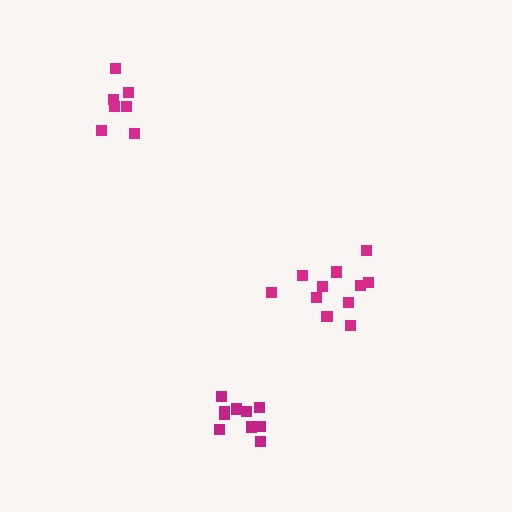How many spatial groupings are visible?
There are 3 spatial groupings.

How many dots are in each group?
Group 1: 7 dots, Group 2: 12 dots, Group 3: 10 dots (29 total).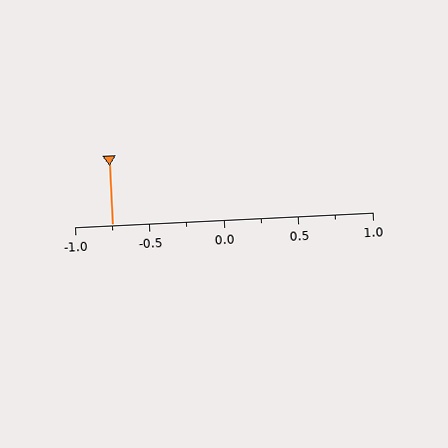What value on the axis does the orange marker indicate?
The marker indicates approximately -0.75.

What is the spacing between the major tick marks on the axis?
The major ticks are spaced 0.5 apart.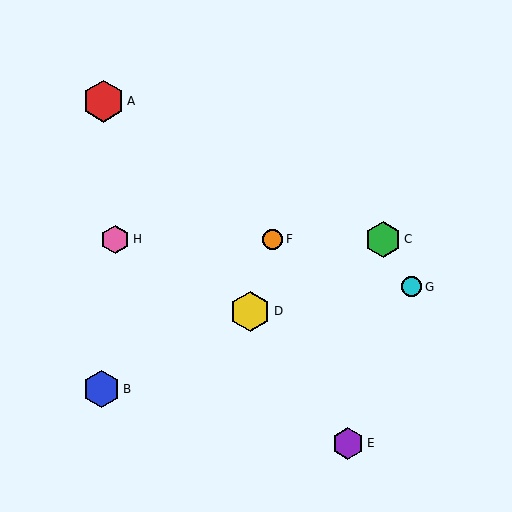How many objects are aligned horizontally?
3 objects (C, F, H) are aligned horizontally.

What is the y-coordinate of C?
Object C is at y≈239.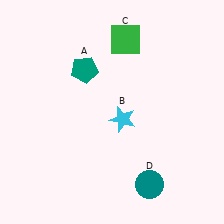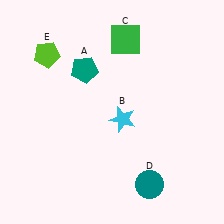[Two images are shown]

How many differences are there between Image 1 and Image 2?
There is 1 difference between the two images.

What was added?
A lime pentagon (E) was added in Image 2.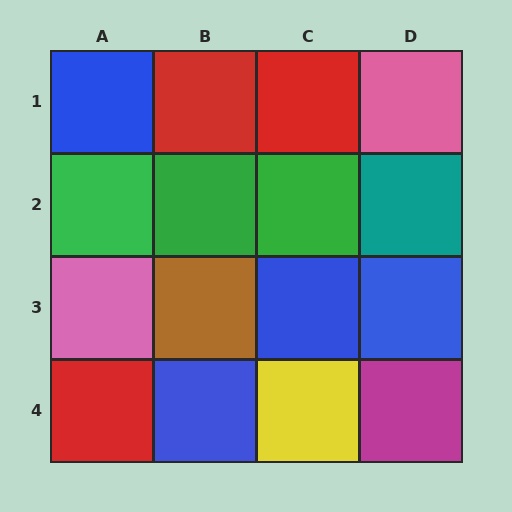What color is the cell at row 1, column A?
Blue.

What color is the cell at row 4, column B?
Blue.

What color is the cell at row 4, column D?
Magenta.